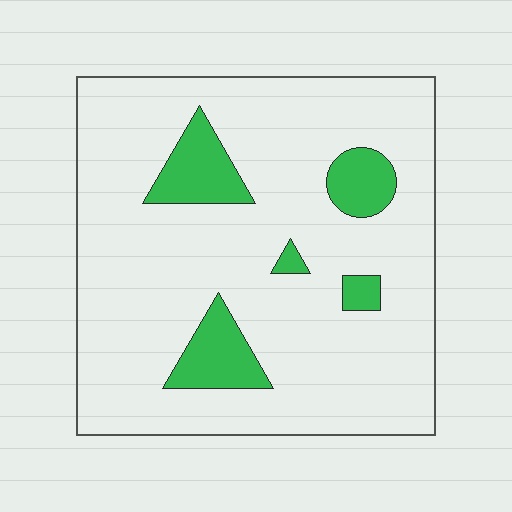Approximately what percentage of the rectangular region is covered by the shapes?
Approximately 15%.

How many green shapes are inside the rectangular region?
5.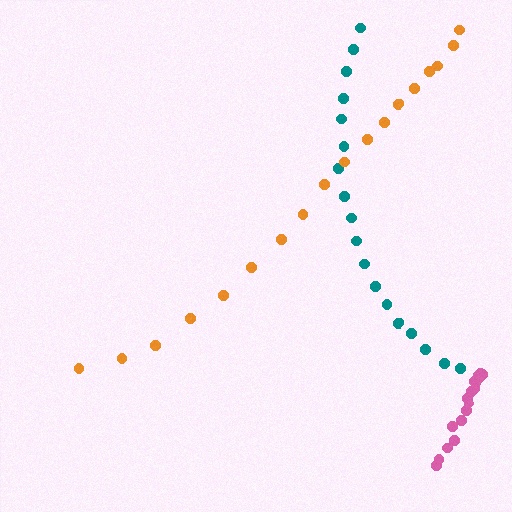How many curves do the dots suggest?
There are 3 distinct paths.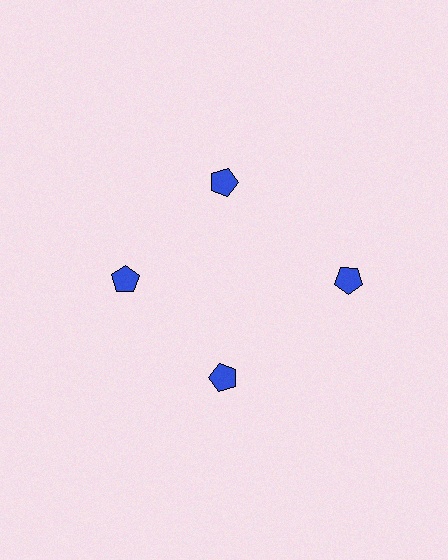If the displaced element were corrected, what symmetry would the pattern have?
It would have 4-fold rotational symmetry — the pattern would map onto itself every 90 degrees.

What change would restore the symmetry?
The symmetry would be restored by moving it inward, back onto the ring so that all 4 pentagons sit at equal angles and equal distance from the center.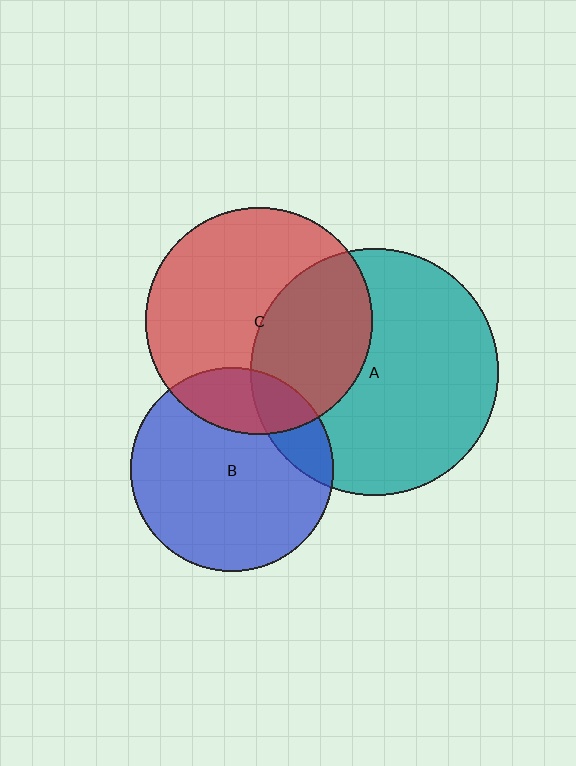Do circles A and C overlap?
Yes.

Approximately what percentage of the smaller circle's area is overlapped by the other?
Approximately 40%.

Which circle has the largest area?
Circle A (teal).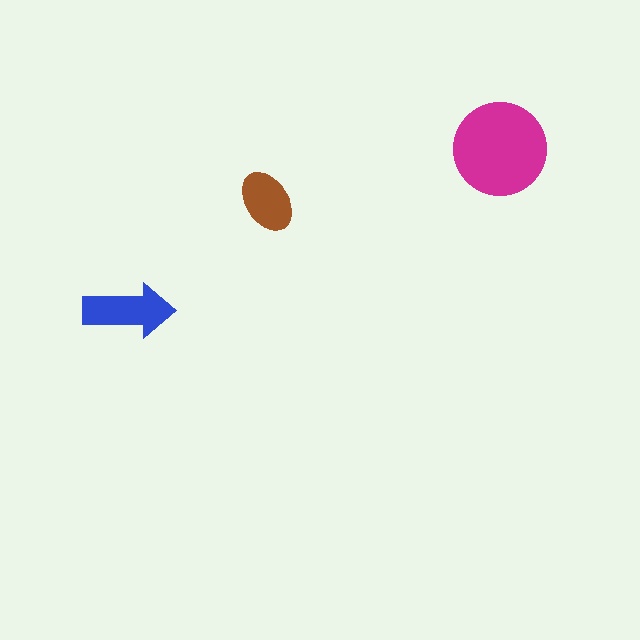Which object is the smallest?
The brown ellipse.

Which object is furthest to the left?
The blue arrow is leftmost.